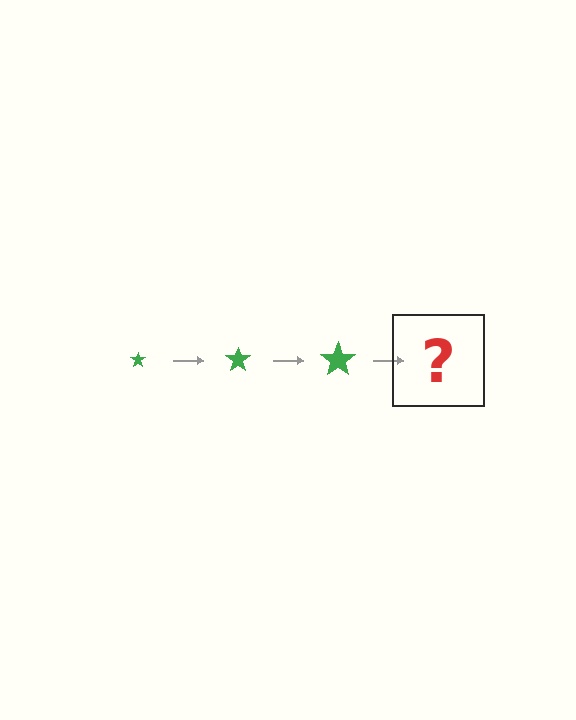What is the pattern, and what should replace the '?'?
The pattern is that the star gets progressively larger each step. The '?' should be a green star, larger than the previous one.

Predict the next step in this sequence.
The next step is a green star, larger than the previous one.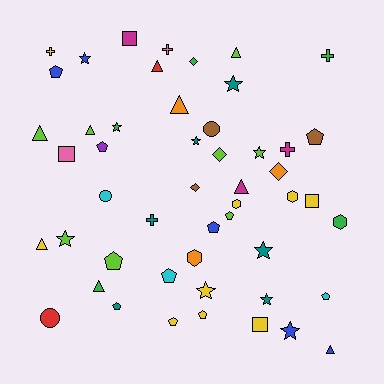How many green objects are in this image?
There are 5 green objects.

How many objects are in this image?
There are 50 objects.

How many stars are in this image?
There are 10 stars.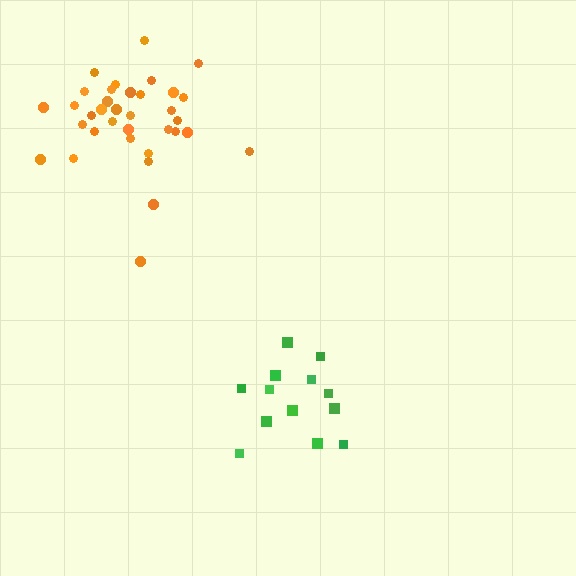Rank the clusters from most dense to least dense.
orange, green.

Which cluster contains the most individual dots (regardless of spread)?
Orange (35).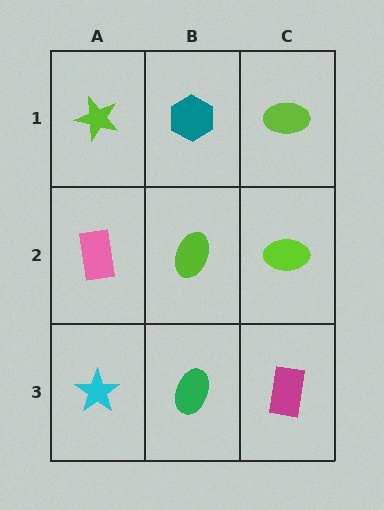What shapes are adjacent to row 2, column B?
A teal hexagon (row 1, column B), a green ellipse (row 3, column B), a pink rectangle (row 2, column A), a lime ellipse (row 2, column C).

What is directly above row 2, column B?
A teal hexagon.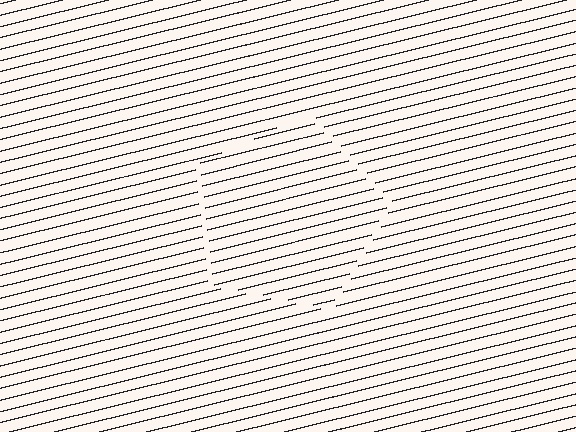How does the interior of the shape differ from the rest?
The interior of the shape contains the same grating, shifted by half a period — the contour is defined by the phase discontinuity where line-ends from the inner and outer gratings abut.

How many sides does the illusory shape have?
5 sides — the line-ends trace a pentagon.